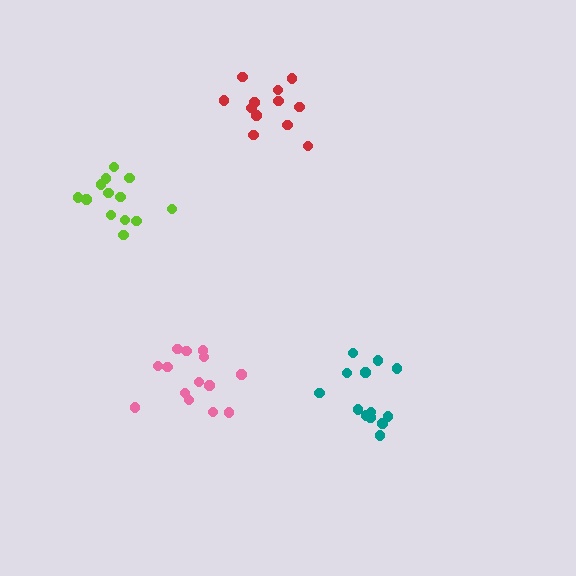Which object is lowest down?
The teal cluster is bottommost.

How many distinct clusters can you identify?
There are 4 distinct clusters.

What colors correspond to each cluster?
The clusters are colored: pink, lime, red, teal.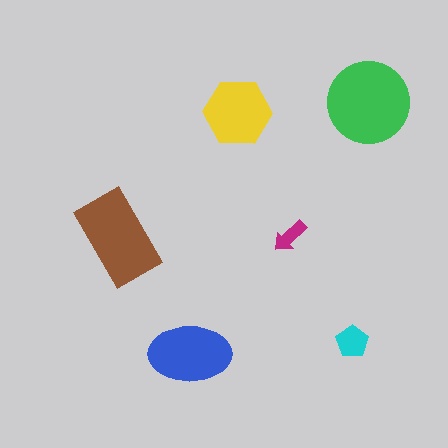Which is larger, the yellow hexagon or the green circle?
The green circle.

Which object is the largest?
The green circle.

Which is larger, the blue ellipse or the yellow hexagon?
The blue ellipse.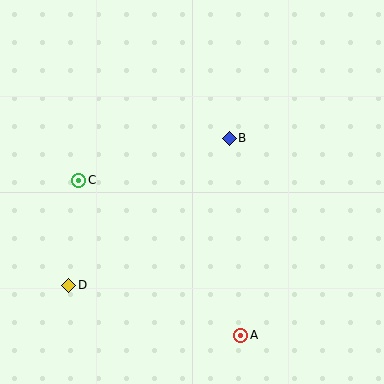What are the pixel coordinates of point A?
Point A is at (241, 335).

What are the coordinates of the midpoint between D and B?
The midpoint between D and B is at (149, 212).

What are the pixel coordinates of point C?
Point C is at (79, 180).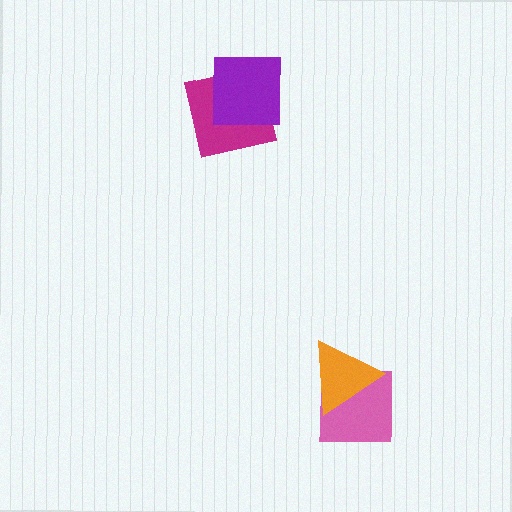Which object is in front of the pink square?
The orange triangle is in front of the pink square.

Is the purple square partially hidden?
No, no other shape covers it.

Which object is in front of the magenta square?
The purple square is in front of the magenta square.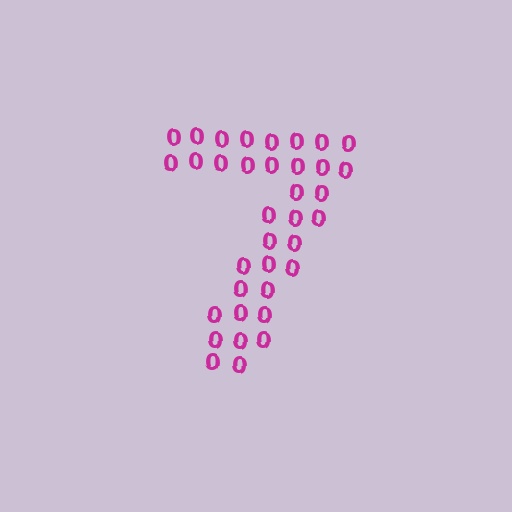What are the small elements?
The small elements are digit 0's.